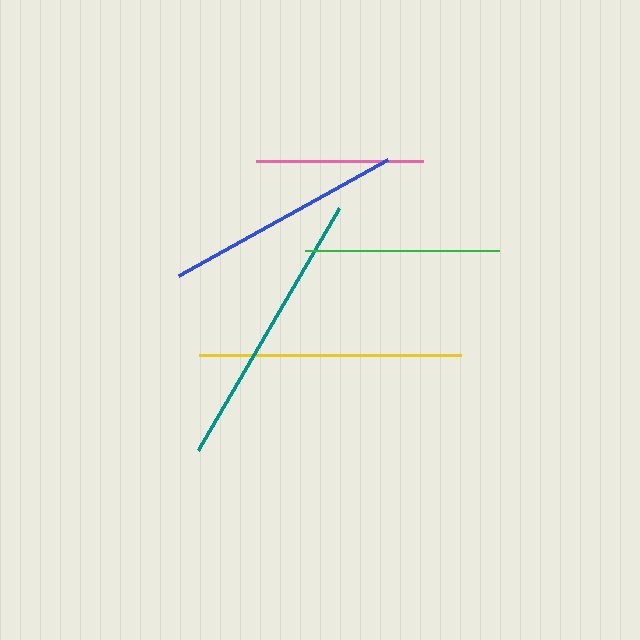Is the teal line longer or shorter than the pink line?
The teal line is longer than the pink line.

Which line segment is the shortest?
The pink line is the shortest at approximately 166 pixels.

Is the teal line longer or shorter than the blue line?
The teal line is longer than the blue line.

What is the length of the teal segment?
The teal segment is approximately 279 pixels long.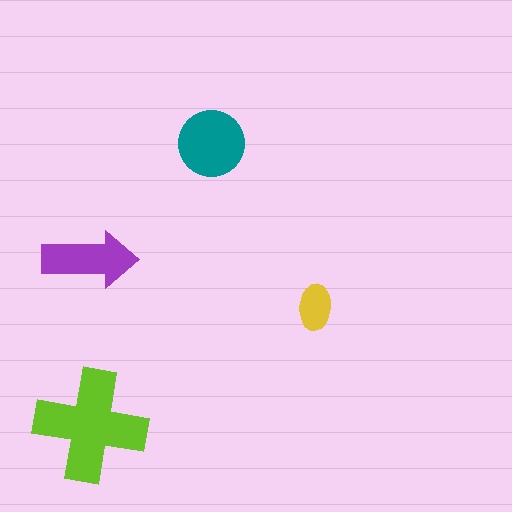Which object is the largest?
The lime cross.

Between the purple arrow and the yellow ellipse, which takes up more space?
The purple arrow.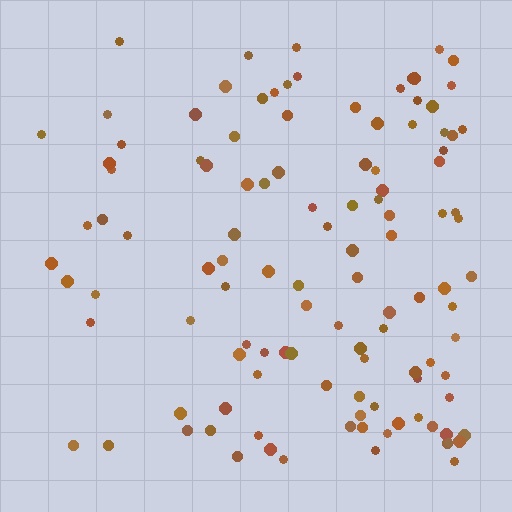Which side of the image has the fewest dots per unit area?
The left.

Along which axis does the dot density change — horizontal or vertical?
Horizontal.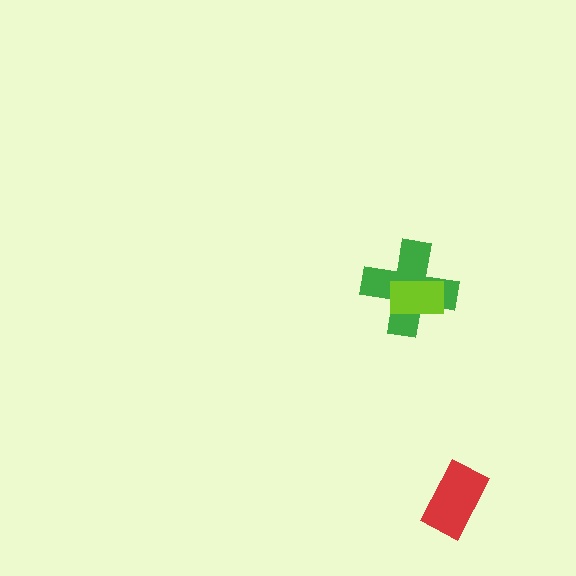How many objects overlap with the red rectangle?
0 objects overlap with the red rectangle.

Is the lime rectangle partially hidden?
No, no other shape covers it.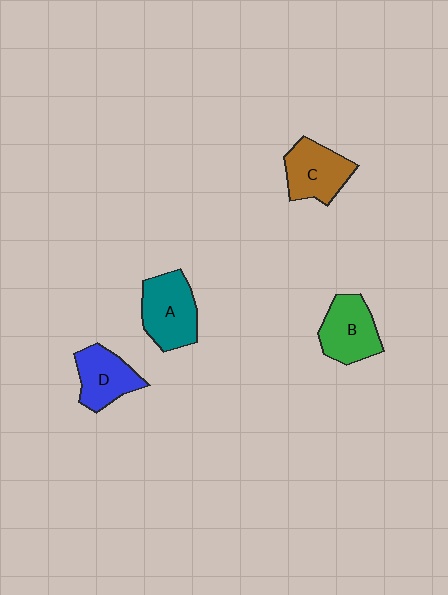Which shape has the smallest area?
Shape D (blue).